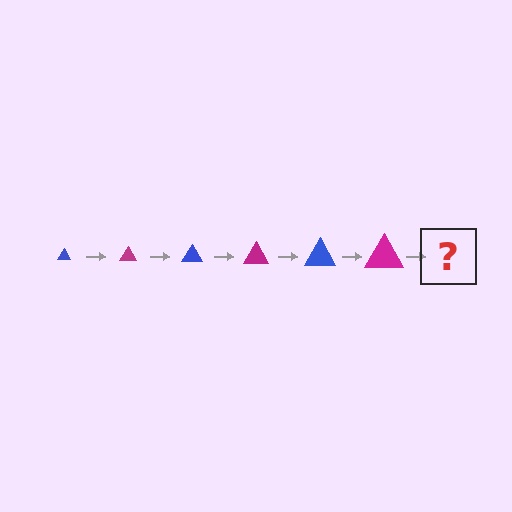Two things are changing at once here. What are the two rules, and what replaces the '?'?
The two rules are that the triangle grows larger each step and the color cycles through blue and magenta. The '?' should be a blue triangle, larger than the previous one.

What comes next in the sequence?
The next element should be a blue triangle, larger than the previous one.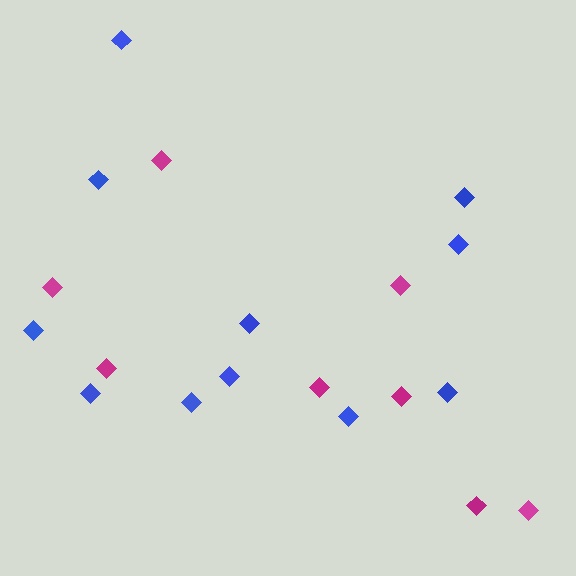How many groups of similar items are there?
There are 2 groups: one group of blue diamonds (11) and one group of magenta diamonds (8).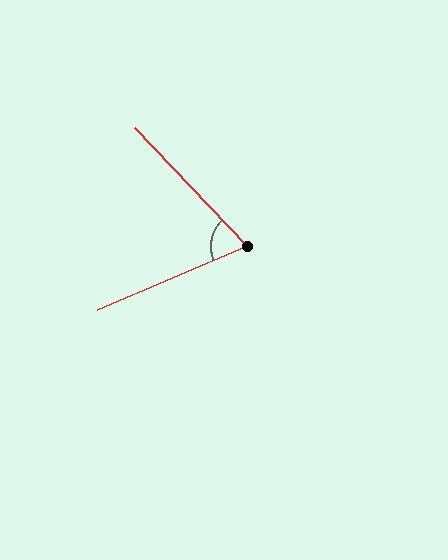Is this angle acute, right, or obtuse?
It is acute.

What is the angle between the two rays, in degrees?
Approximately 70 degrees.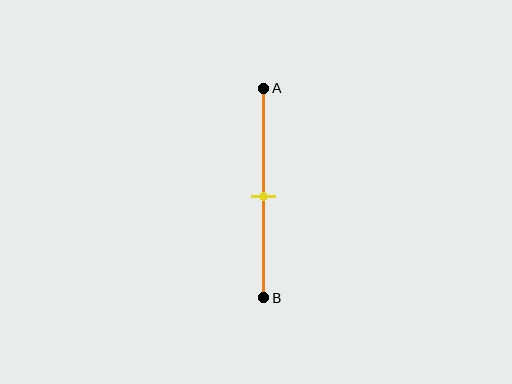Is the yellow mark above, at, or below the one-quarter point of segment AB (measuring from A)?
The yellow mark is below the one-quarter point of segment AB.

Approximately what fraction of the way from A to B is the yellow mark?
The yellow mark is approximately 50% of the way from A to B.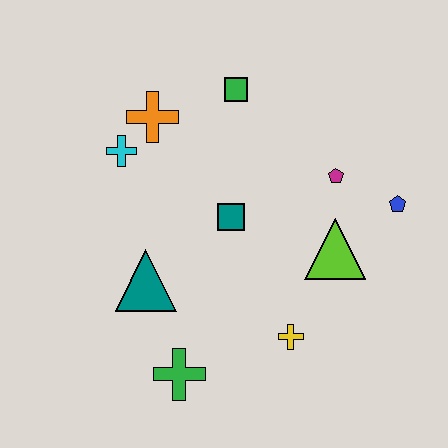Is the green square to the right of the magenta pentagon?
No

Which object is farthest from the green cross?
The green square is farthest from the green cross.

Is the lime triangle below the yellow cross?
No